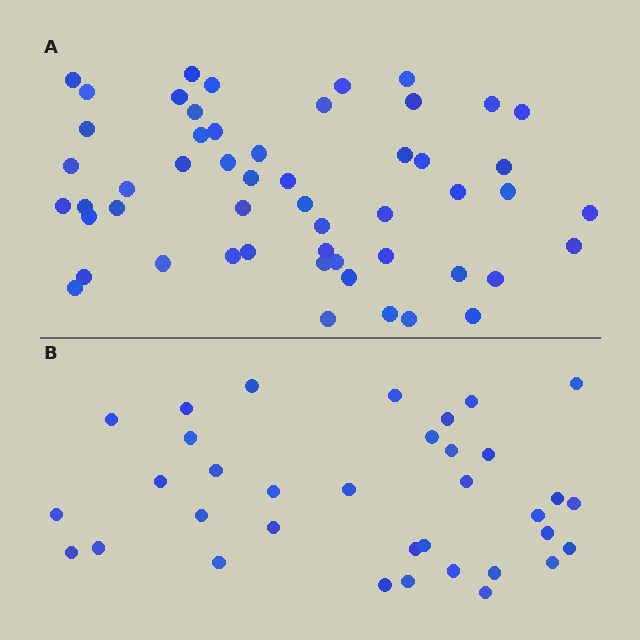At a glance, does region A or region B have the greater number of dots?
Region A (the top region) has more dots.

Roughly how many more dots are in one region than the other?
Region A has approximately 20 more dots than region B.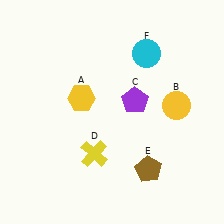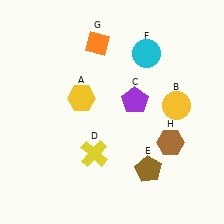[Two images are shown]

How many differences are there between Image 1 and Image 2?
There are 2 differences between the two images.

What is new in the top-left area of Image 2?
An orange diamond (G) was added in the top-left area of Image 2.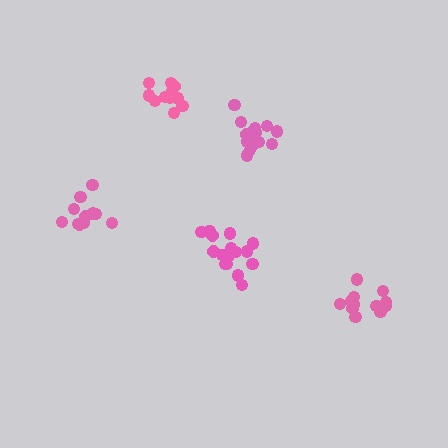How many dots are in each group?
Group 1: 12 dots, Group 2: 12 dots, Group 3: 11 dots, Group 4: 16 dots, Group 5: 16 dots (67 total).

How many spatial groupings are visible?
There are 5 spatial groupings.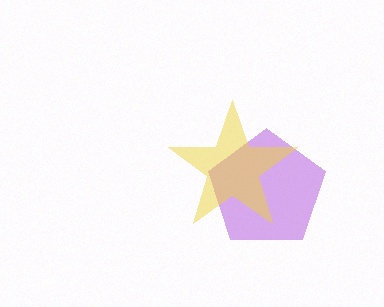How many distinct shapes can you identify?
There are 2 distinct shapes: a purple pentagon, a yellow star.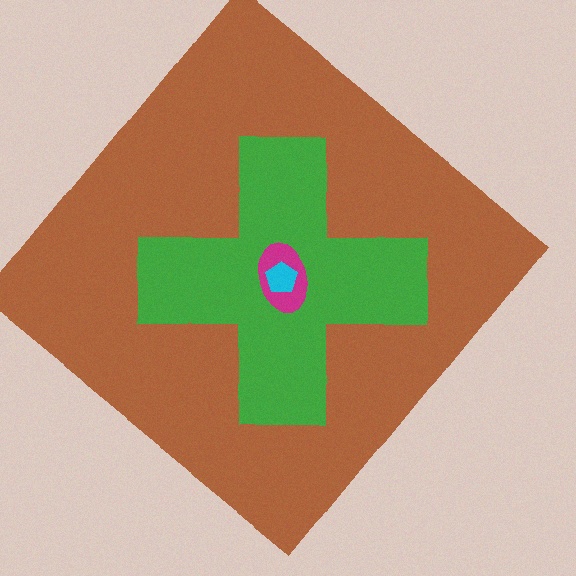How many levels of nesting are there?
4.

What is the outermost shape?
The brown diamond.